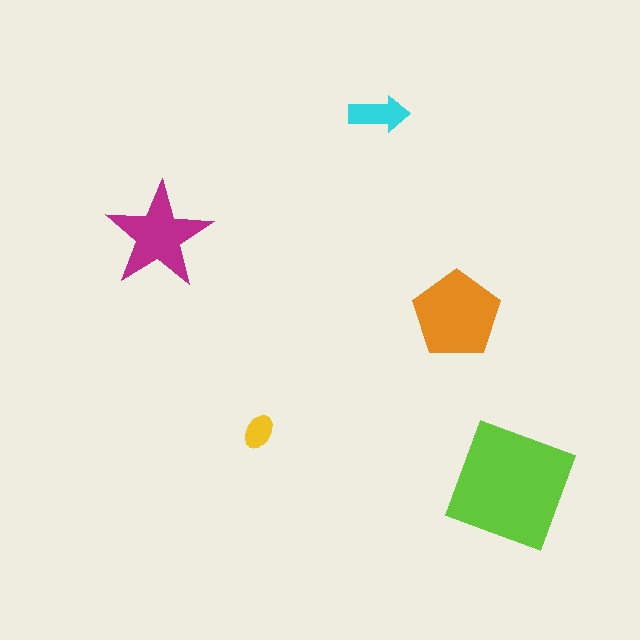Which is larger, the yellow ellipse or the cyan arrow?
The cyan arrow.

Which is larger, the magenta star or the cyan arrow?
The magenta star.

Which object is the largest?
The lime square.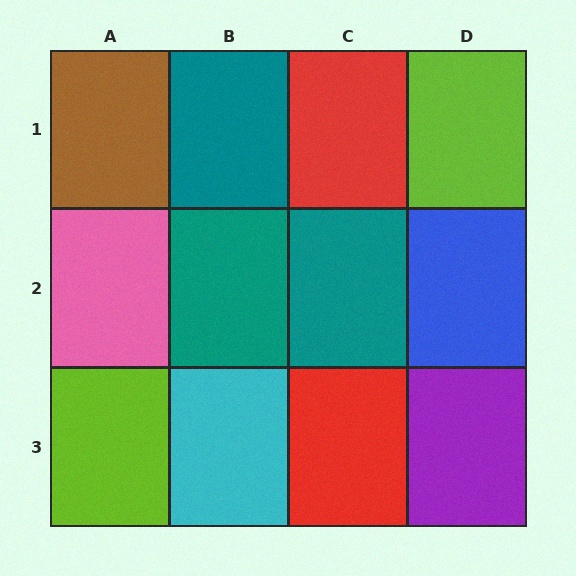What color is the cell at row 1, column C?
Red.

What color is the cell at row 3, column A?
Lime.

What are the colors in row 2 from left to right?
Pink, teal, teal, blue.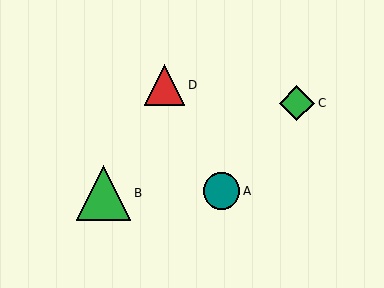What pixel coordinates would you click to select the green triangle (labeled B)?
Click at (103, 193) to select the green triangle B.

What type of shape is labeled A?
Shape A is a teal circle.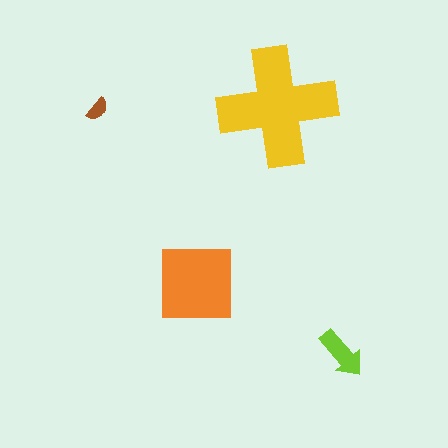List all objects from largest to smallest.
The yellow cross, the orange square, the lime arrow, the brown semicircle.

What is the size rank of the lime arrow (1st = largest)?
3rd.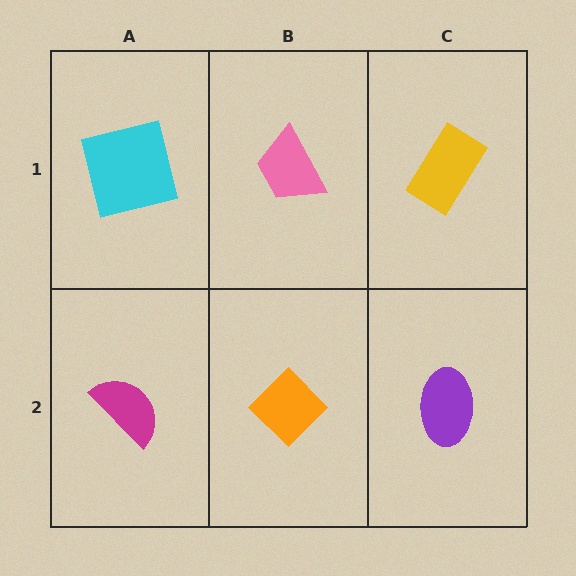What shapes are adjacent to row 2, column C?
A yellow rectangle (row 1, column C), an orange diamond (row 2, column B).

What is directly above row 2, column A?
A cyan square.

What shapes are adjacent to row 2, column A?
A cyan square (row 1, column A), an orange diamond (row 2, column B).